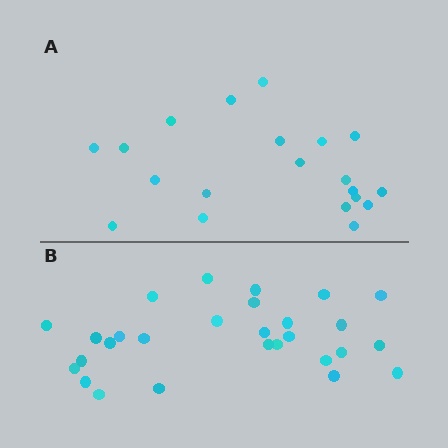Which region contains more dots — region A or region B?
Region B (the bottom region) has more dots.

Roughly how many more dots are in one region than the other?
Region B has roughly 8 or so more dots than region A.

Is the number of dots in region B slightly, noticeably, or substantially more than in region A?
Region B has noticeably more, but not dramatically so. The ratio is roughly 1.4 to 1.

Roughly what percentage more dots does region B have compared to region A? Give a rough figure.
About 40% more.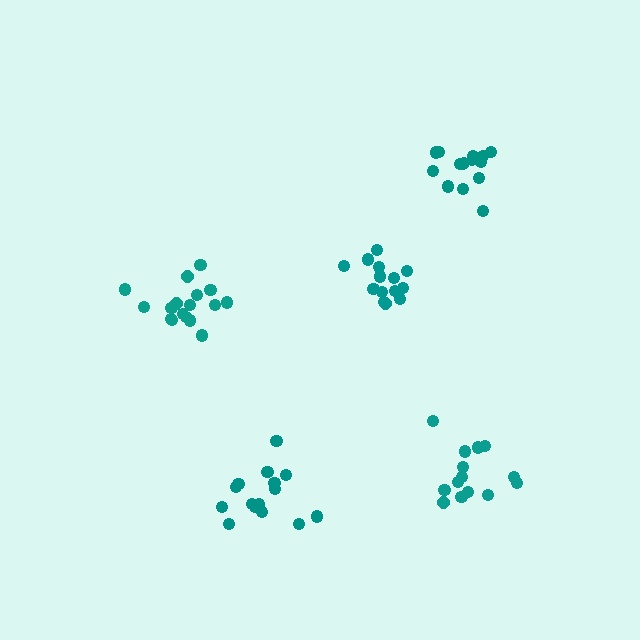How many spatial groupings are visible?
There are 5 spatial groupings.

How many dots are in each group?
Group 1: 14 dots, Group 2: 17 dots, Group 3: 15 dots, Group 4: 14 dots, Group 5: 15 dots (75 total).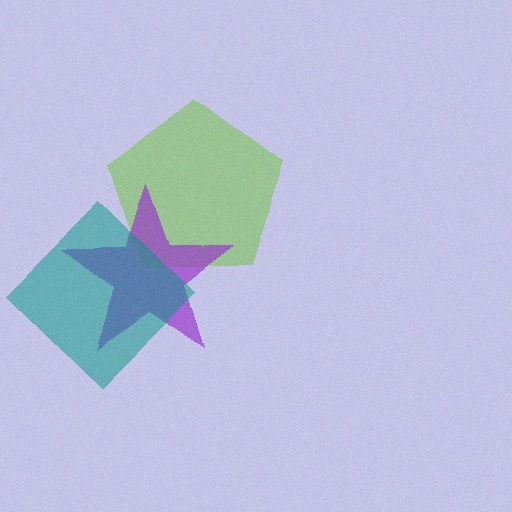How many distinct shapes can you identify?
There are 3 distinct shapes: a lime pentagon, a purple star, a teal diamond.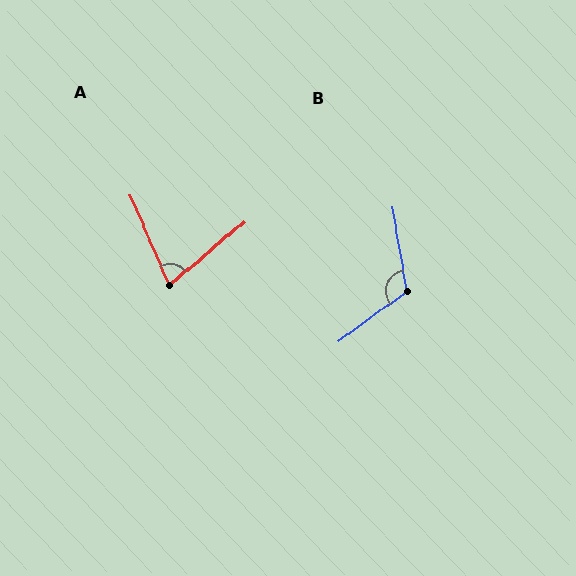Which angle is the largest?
B, at approximately 116 degrees.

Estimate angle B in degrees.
Approximately 116 degrees.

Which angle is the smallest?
A, at approximately 73 degrees.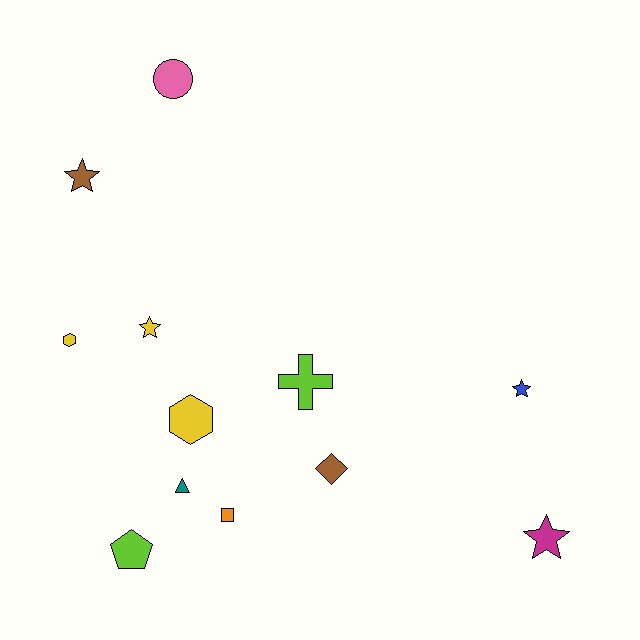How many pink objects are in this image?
There is 1 pink object.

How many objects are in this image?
There are 12 objects.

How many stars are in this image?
There are 4 stars.